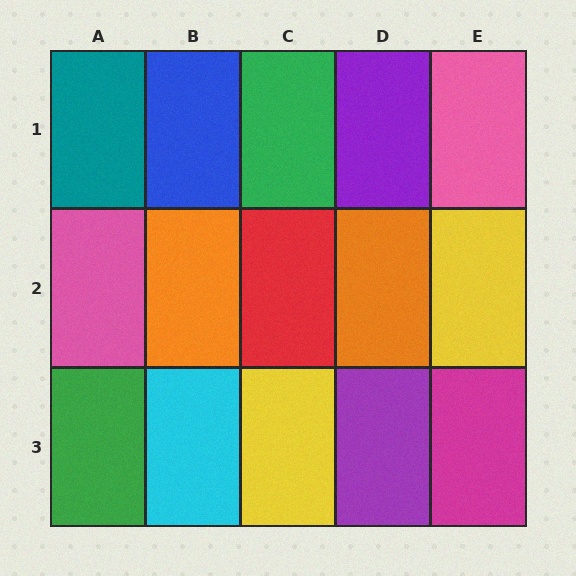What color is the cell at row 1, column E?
Pink.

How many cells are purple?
2 cells are purple.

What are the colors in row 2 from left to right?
Pink, orange, red, orange, yellow.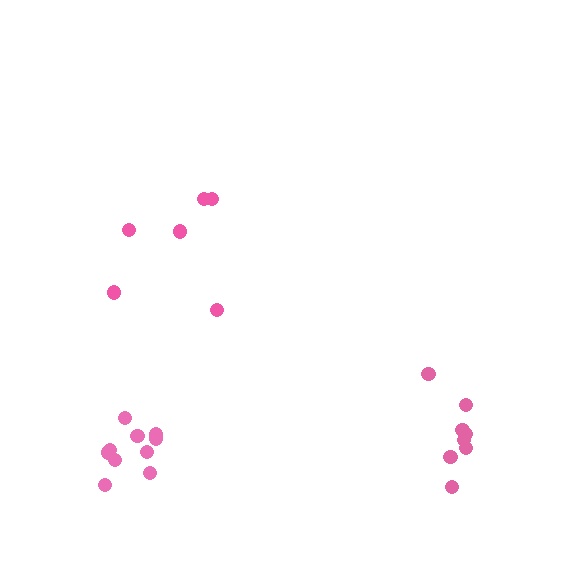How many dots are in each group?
Group 1: 10 dots, Group 2: 8 dots, Group 3: 6 dots (24 total).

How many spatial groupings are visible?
There are 3 spatial groupings.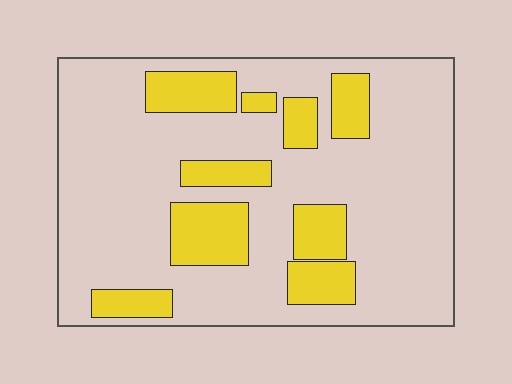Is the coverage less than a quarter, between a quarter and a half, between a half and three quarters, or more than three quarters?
Less than a quarter.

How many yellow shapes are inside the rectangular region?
9.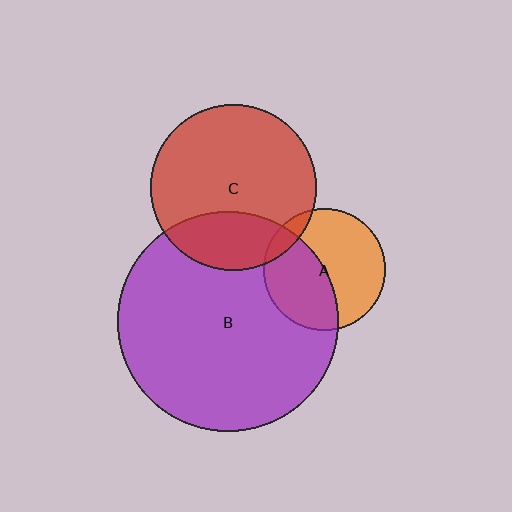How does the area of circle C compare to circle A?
Approximately 1.8 times.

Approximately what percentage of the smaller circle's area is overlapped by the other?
Approximately 25%.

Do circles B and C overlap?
Yes.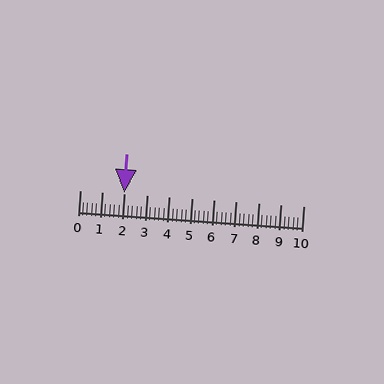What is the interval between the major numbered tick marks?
The major tick marks are spaced 1 units apart.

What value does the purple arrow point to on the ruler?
The purple arrow points to approximately 2.0.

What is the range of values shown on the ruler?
The ruler shows values from 0 to 10.